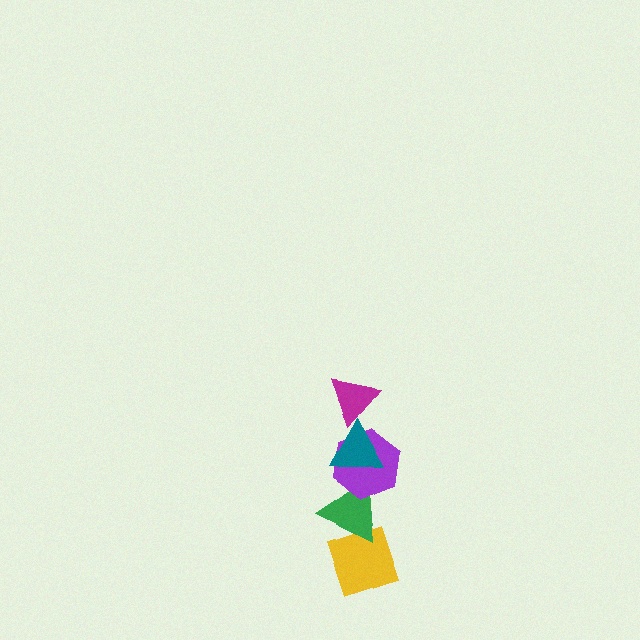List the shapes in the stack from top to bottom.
From top to bottom: the magenta triangle, the teal triangle, the purple hexagon, the green triangle, the yellow diamond.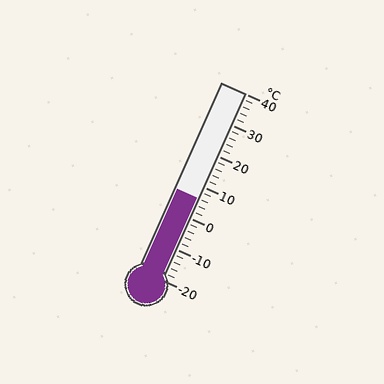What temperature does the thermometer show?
The thermometer shows approximately 6°C.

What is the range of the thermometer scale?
The thermometer scale ranges from -20°C to 40°C.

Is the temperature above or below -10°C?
The temperature is above -10°C.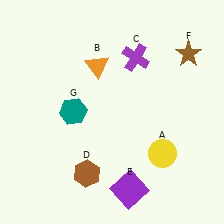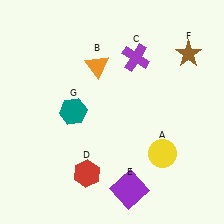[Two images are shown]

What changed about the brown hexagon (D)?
In Image 1, D is brown. In Image 2, it changed to red.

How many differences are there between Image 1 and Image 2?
There is 1 difference between the two images.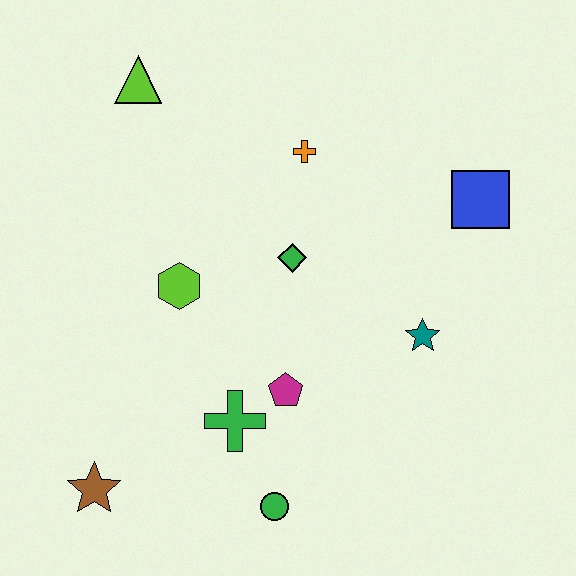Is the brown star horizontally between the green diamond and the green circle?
No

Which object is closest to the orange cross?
The green diamond is closest to the orange cross.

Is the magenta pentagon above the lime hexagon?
No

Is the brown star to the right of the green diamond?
No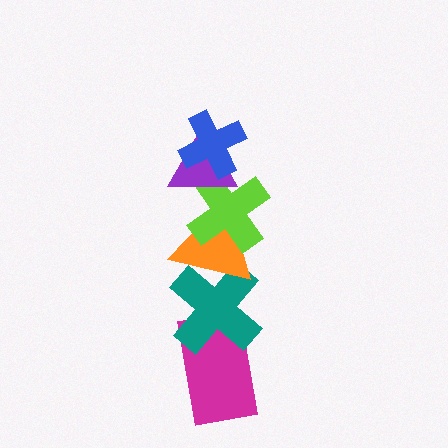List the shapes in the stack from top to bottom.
From top to bottom: the blue cross, the purple triangle, the lime cross, the orange triangle, the teal cross, the magenta rectangle.